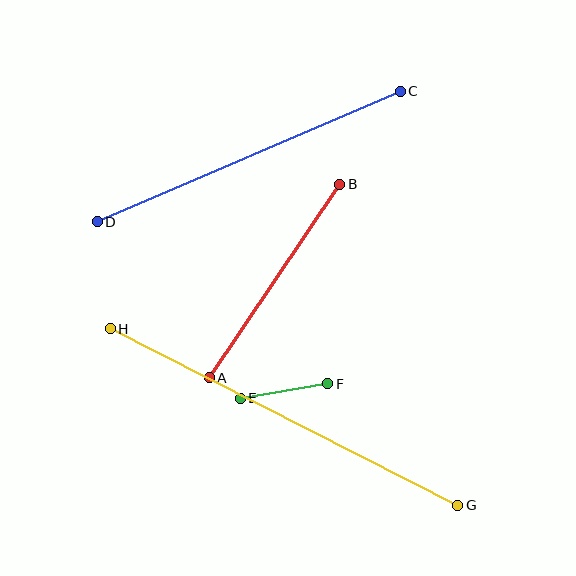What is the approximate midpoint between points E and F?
The midpoint is at approximately (284, 391) pixels.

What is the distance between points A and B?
The distance is approximately 233 pixels.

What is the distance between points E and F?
The distance is approximately 89 pixels.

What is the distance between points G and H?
The distance is approximately 390 pixels.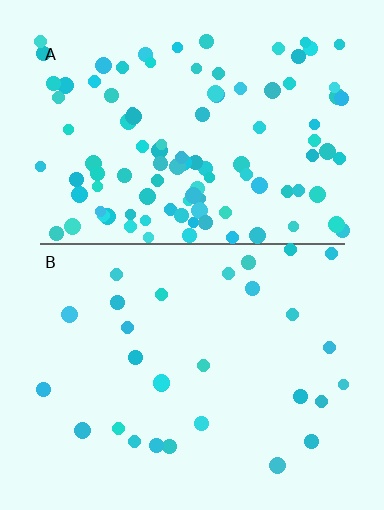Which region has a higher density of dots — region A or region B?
A (the top).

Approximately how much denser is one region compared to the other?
Approximately 3.6× — region A over region B.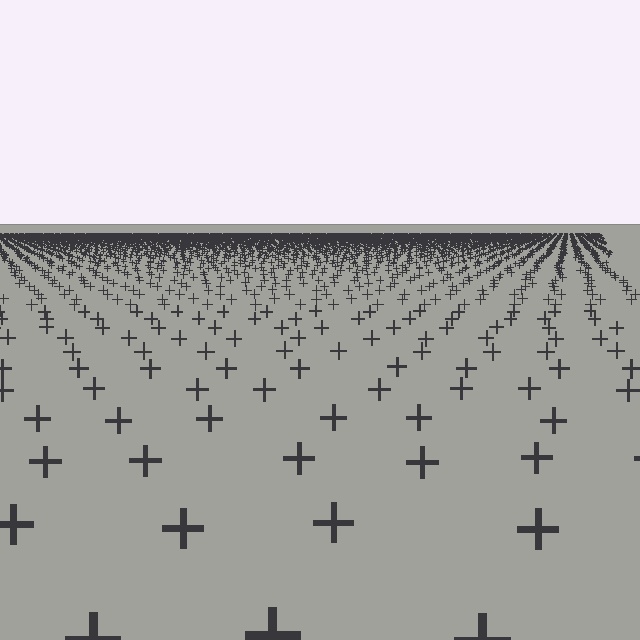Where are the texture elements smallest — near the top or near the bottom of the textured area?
Near the top.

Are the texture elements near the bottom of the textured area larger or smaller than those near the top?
Larger. Near the bottom, elements are closer to the viewer and appear at a bigger on-screen size.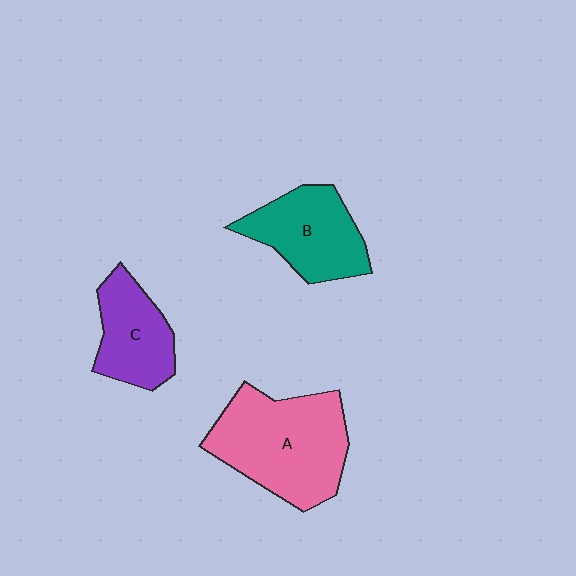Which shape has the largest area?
Shape A (pink).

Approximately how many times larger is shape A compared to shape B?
Approximately 1.5 times.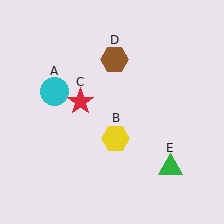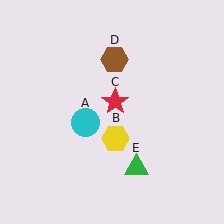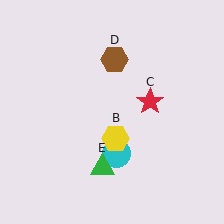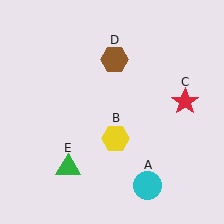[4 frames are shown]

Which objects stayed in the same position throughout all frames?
Yellow hexagon (object B) and brown hexagon (object D) remained stationary.